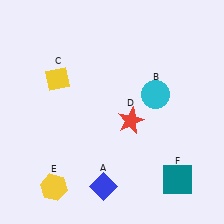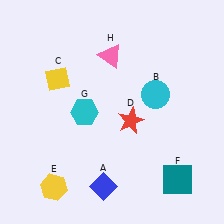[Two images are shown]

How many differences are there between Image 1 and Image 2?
There are 2 differences between the two images.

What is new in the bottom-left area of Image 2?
A cyan hexagon (G) was added in the bottom-left area of Image 2.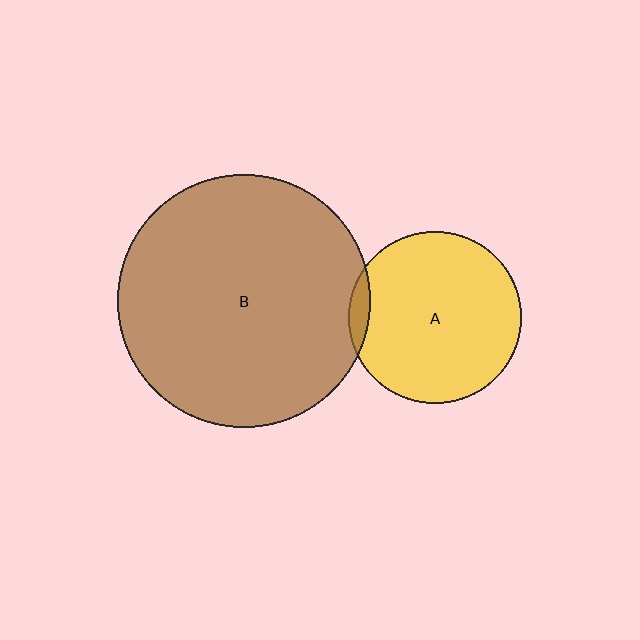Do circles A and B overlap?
Yes.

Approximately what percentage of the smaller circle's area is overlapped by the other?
Approximately 5%.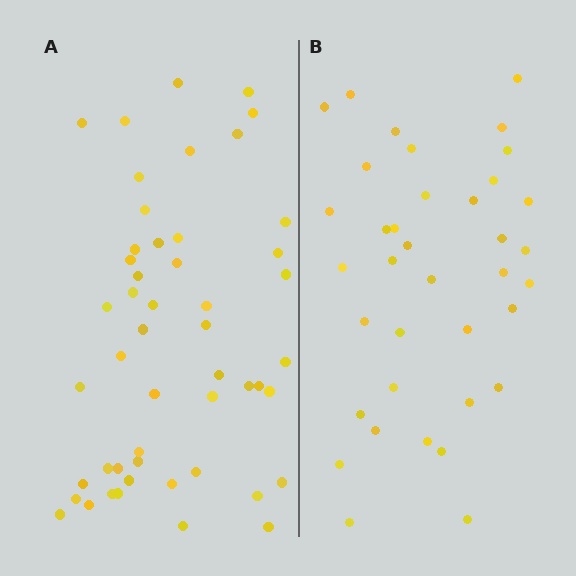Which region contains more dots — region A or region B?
Region A (the left region) has more dots.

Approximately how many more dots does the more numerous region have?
Region A has approximately 15 more dots than region B.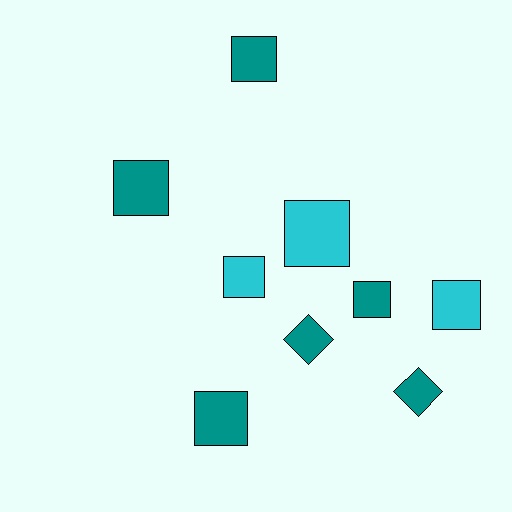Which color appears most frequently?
Teal, with 6 objects.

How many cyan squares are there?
There are 3 cyan squares.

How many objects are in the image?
There are 9 objects.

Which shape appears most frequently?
Square, with 7 objects.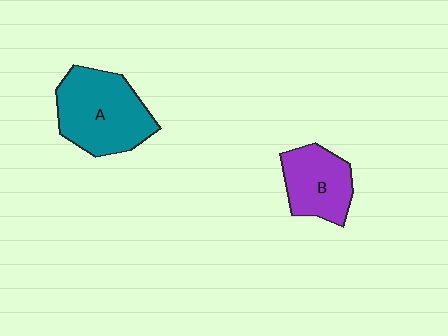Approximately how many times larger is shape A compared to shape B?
Approximately 1.5 times.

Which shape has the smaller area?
Shape B (purple).